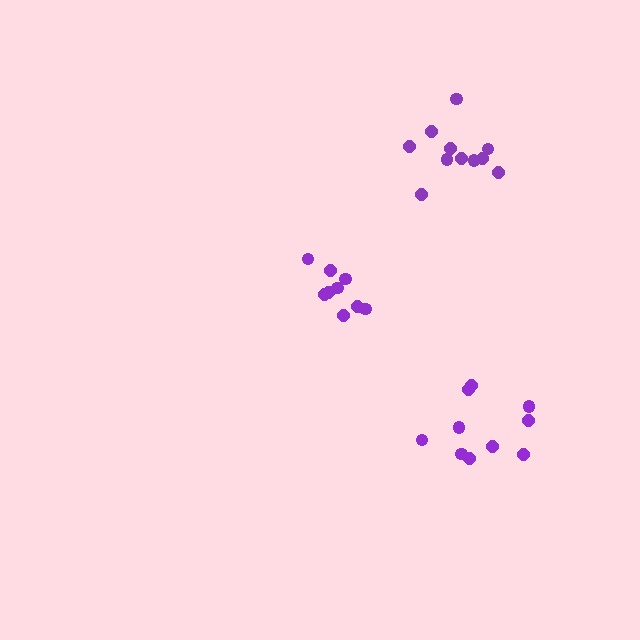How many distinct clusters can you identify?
There are 3 distinct clusters.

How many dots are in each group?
Group 1: 10 dots, Group 2: 9 dots, Group 3: 11 dots (30 total).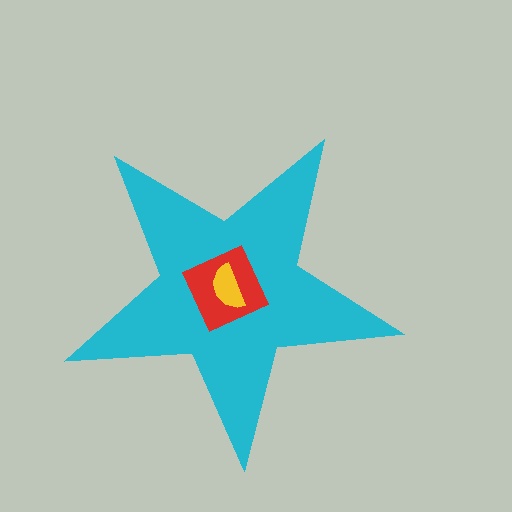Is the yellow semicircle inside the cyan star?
Yes.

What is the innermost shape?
The yellow semicircle.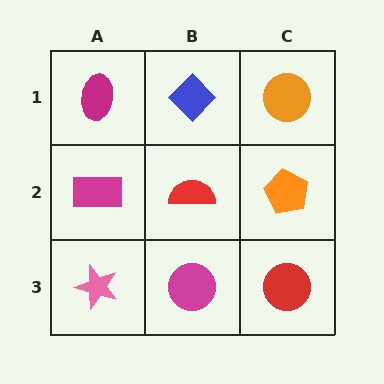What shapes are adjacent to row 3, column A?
A magenta rectangle (row 2, column A), a magenta circle (row 3, column B).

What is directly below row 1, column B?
A red semicircle.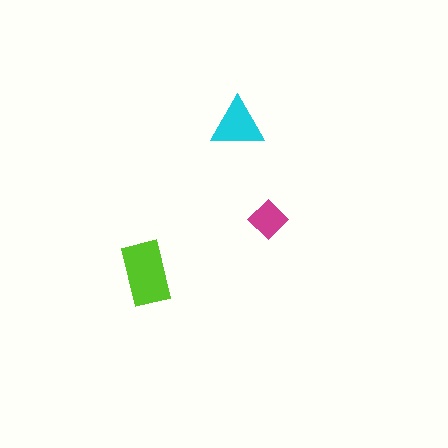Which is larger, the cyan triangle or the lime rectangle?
The lime rectangle.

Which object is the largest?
The lime rectangle.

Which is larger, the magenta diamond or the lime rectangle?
The lime rectangle.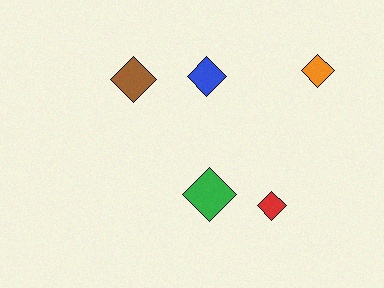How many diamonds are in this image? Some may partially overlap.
There are 5 diamonds.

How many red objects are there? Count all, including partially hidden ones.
There is 1 red object.